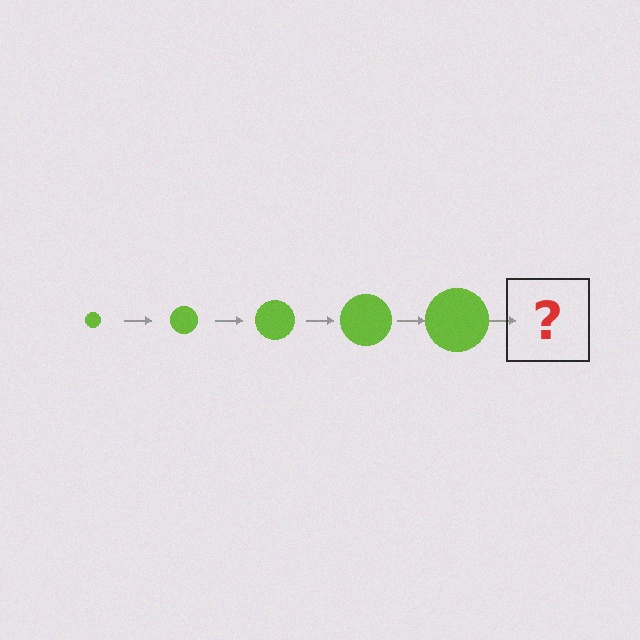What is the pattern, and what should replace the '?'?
The pattern is that the circle gets progressively larger each step. The '?' should be a lime circle, larger than the previous one.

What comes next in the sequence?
The next element should be a lime circle, larger than the previous one.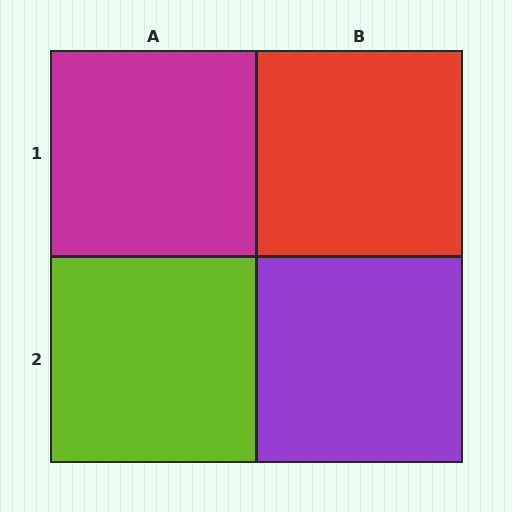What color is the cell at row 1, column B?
Red.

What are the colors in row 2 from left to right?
Lime, purple.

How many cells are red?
1 cell is red.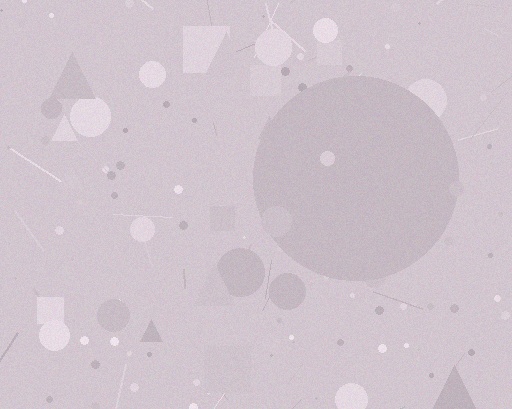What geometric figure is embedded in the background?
A circle is embedded in the background.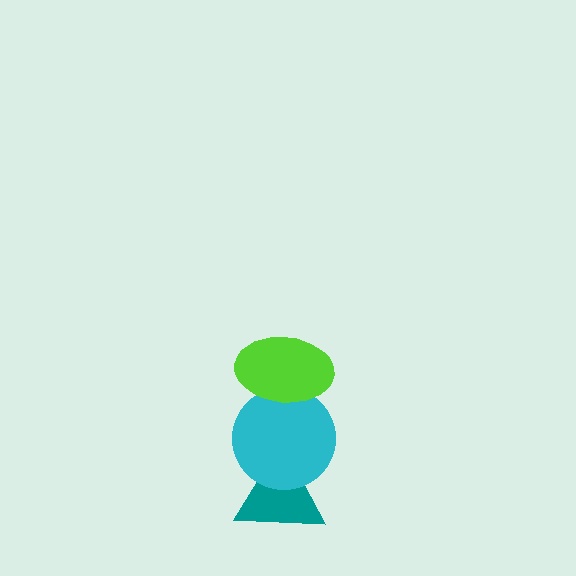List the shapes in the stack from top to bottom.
From top to bottom: the lime ellipse, the cyan circle, the teal triangle.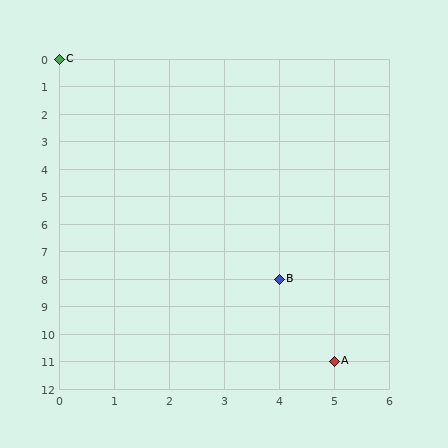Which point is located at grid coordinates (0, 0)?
Point C is at (0, 0).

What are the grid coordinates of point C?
Point C is at grid coordinates (0, 0).